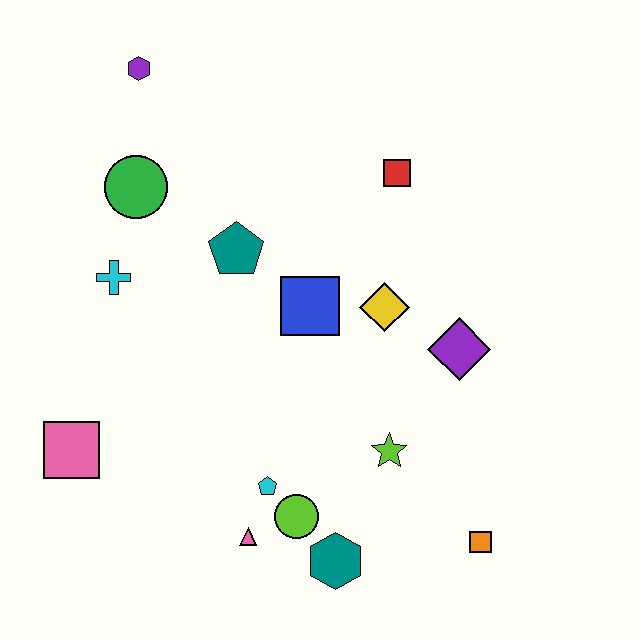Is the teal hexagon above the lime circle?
No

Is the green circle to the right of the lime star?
No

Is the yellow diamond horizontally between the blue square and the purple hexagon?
No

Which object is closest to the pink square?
The cyan cross is closest to the pink square.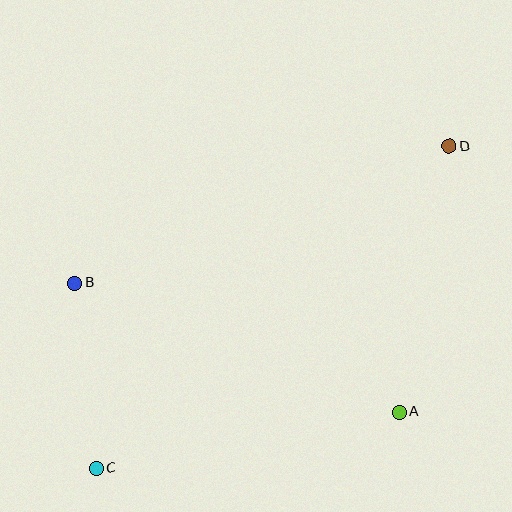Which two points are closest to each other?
Points B and C are closest to each other.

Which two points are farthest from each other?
Points C and D are farthest from each other.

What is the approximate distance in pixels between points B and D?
The distance between B and D is approximately 399 pixels.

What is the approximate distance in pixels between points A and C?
The distance between A and C is approximately 308 pixels.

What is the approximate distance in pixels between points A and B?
The distance between A and B is approximately 349 pixels.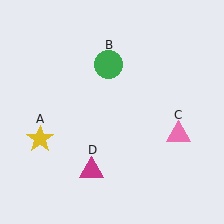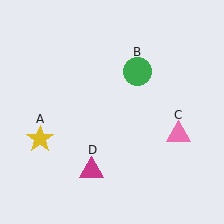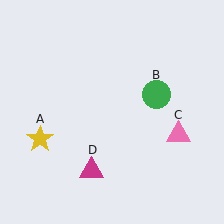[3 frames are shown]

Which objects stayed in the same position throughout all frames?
Yellow star (object A) and pink triangle (object C) and magenta triangle (object D) remained stationary.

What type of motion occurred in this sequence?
The green circle (object B) rotated clockwise around the center of the scene.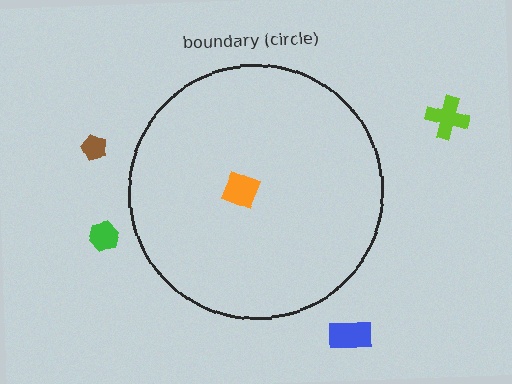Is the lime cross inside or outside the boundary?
Outside.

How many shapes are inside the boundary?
1 inside, 4 outside.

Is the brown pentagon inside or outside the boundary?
Outside.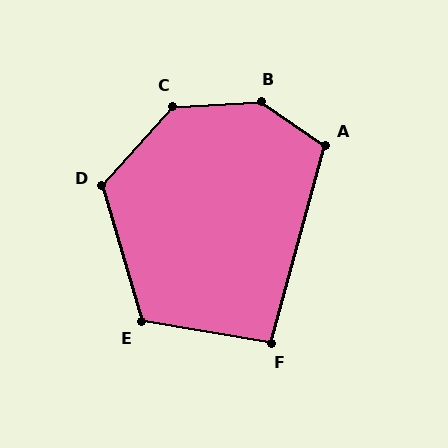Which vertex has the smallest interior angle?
F, at approximately 96 degrees.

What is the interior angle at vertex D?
Approximately 122 degrees (obtuse).